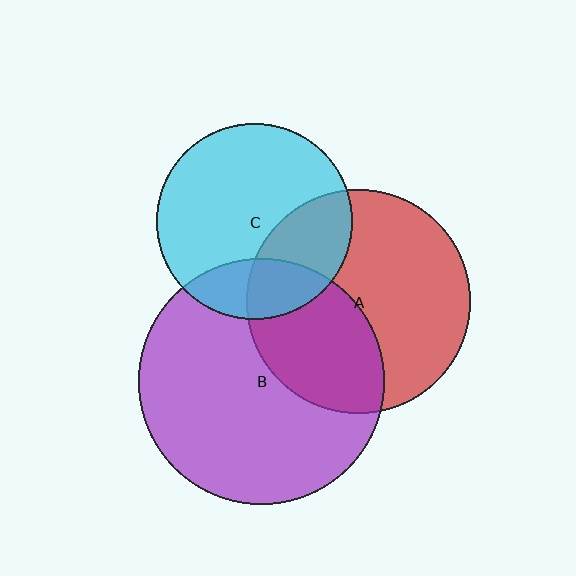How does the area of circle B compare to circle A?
Approximately 1.2 times.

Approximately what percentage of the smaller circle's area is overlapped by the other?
Approximately 20%.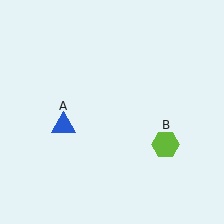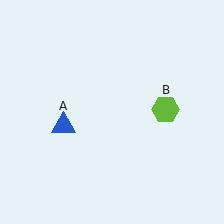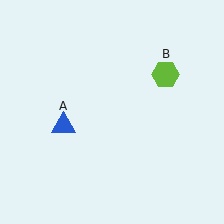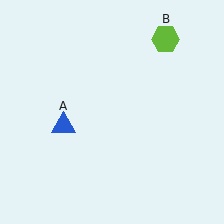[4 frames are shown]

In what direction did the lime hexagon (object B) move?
The lime hexagon (object B) moved up.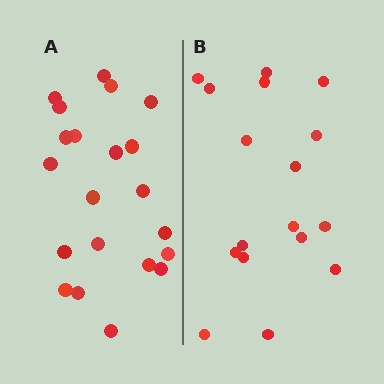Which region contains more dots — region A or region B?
Region A (the left region) has more dots.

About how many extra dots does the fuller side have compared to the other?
Region A has about 4 more dots than region B.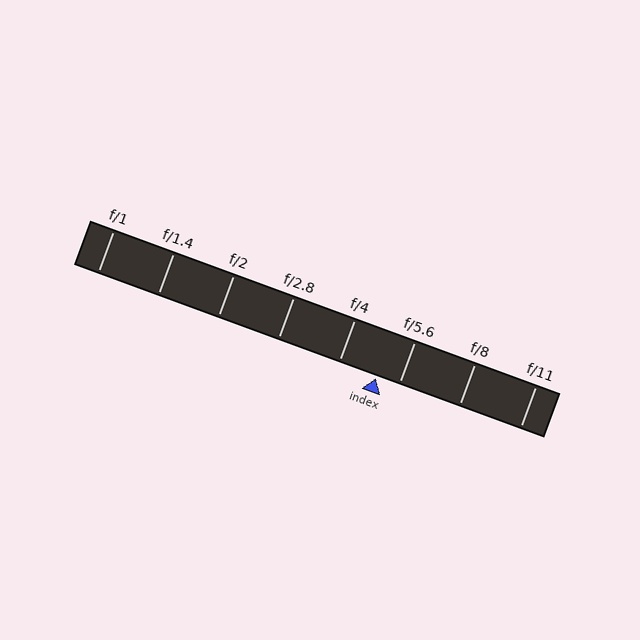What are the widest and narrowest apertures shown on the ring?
The widest aperture shown is f/1 and the narrowest is f/11.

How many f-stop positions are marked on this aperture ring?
There are 8 f-stop positions marked.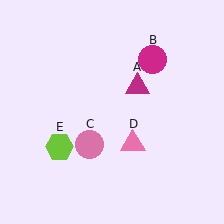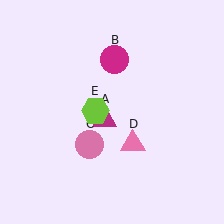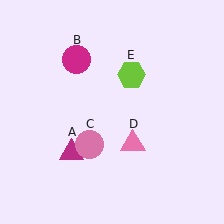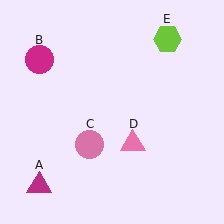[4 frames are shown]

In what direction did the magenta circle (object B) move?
The magenta circle (object B) moved left.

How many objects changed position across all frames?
3 objects changed position: magenta triangle (object A), magenta circle (object B), lime hexagon (object E).